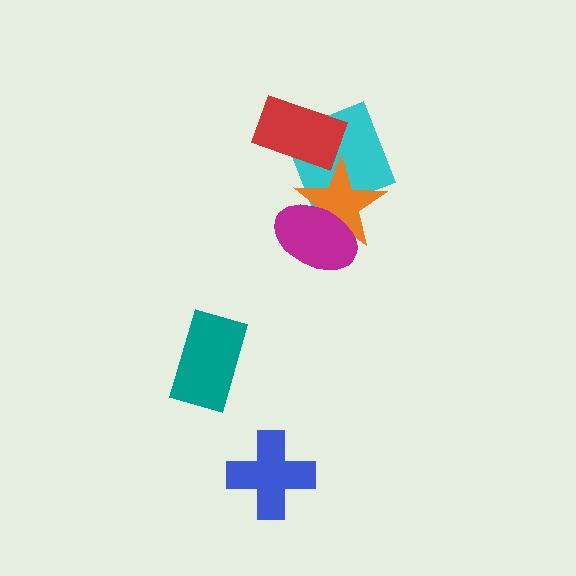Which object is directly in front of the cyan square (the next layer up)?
The red rectangle is directly in front of the cyan square.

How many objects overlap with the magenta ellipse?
1 object overlaps with the magenta ellipse.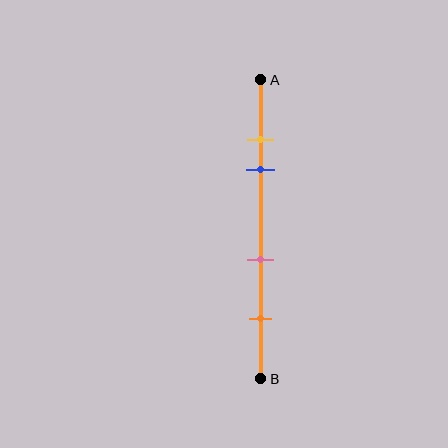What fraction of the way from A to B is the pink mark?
The pink mark is approximately 60% (0.6) of the way from A to B.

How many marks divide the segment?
There are 4 marks dividing the segment.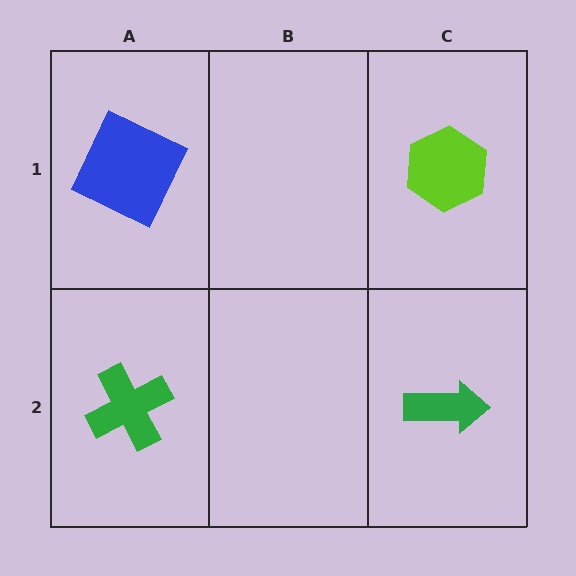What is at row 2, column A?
A green cross.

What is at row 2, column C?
A green arrow.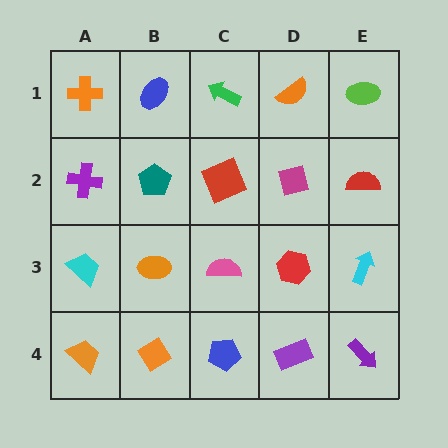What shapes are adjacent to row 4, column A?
A cyan trapezoid (row 3, column A), an orange diamond (row 4, column B).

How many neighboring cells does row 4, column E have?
2.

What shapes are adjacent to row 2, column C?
A green arrow (row 1, column C), a pink semicircle (row 3, column C), a teal pentagon (row 2, column B), a magenta square (row 2, column D).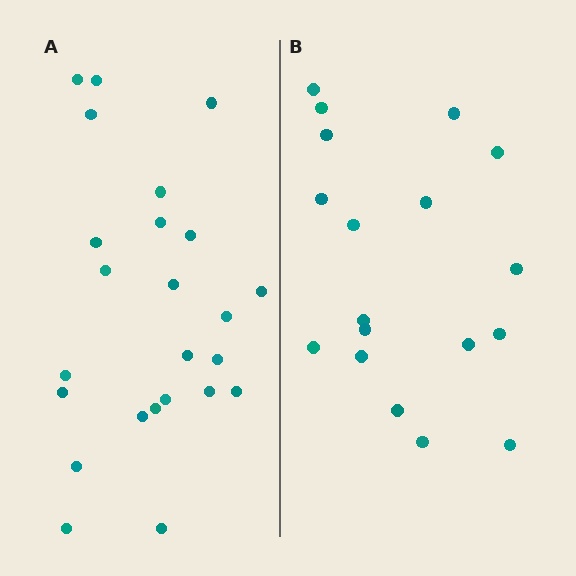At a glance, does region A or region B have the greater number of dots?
Region A (the left region) has more dots.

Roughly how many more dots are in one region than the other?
Region A has about 6 more dots than region B.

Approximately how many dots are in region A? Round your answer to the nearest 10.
About 20 dots. (The exact count is 24, which rounds to 20.)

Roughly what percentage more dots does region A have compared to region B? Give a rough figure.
About 35% more.